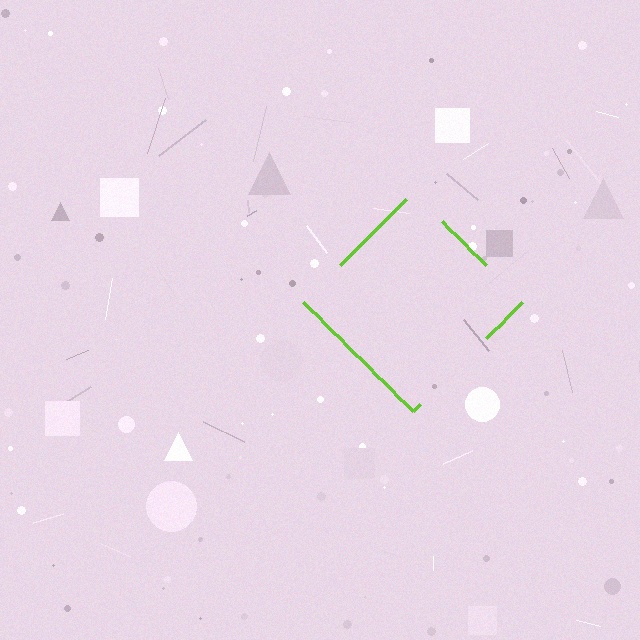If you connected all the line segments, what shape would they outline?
They would outline a diamond.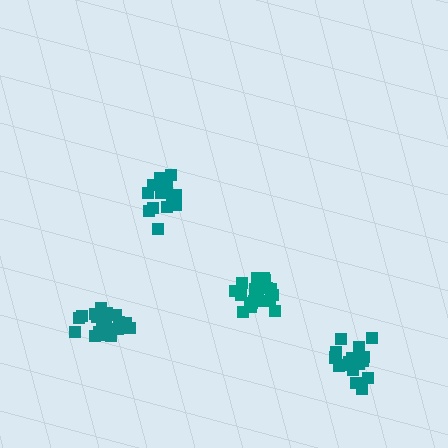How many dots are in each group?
Group 1: 20 dots, Group 2: 21 dots, Group 3: 17 dots, Group 4: 21 dots (79 total).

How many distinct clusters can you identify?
There are 4 distinct clusters.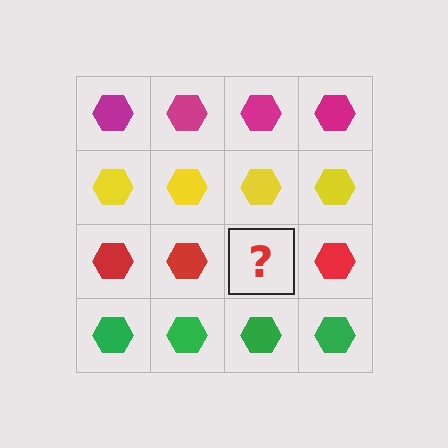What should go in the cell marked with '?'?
The missing cell should contain a red hexagon.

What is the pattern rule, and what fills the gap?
The rule is that each row has a consistent color. The gap should be filled with a red hexagon.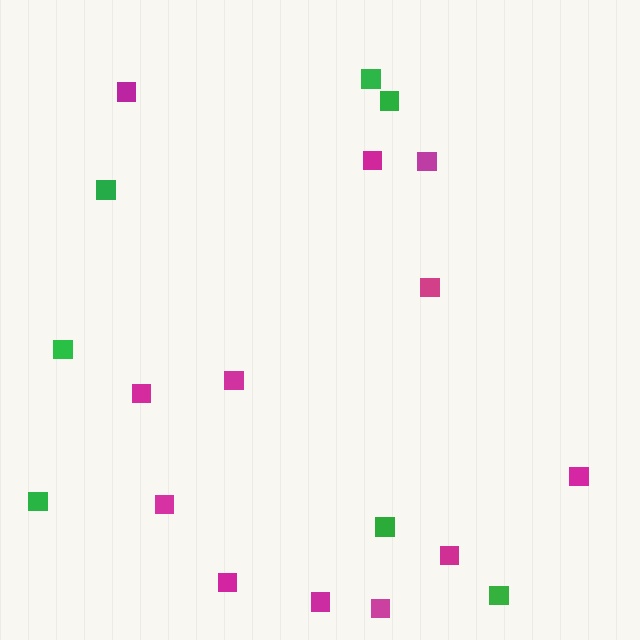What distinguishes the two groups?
There are 2 groups: one group of magenta squares (12) and one group of green squares (7).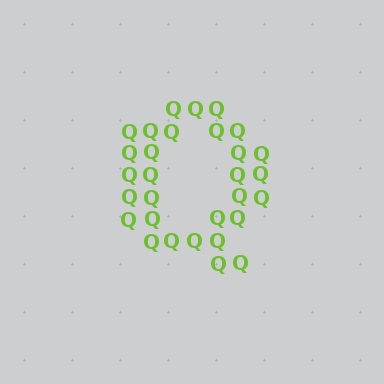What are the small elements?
The small elements are letter Q's.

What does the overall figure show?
The overall figure shows the letter Q.